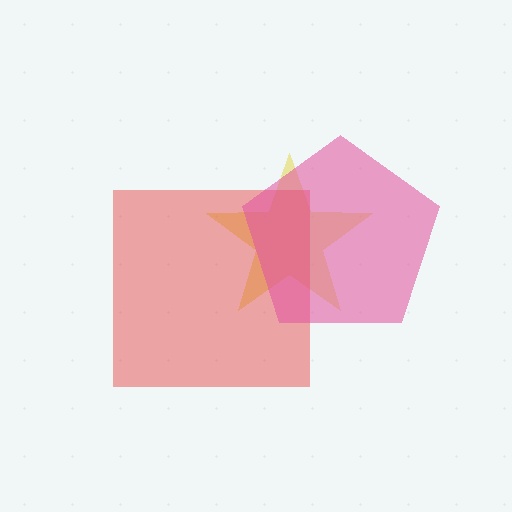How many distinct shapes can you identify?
There are 3 distinct shapes: a yellow star, a red square, a pink pentagon.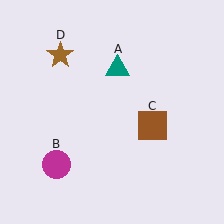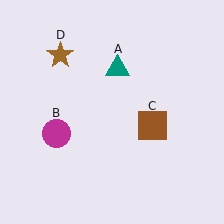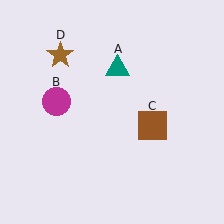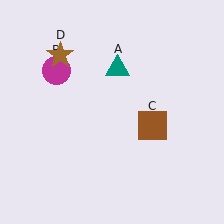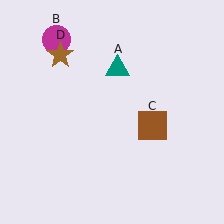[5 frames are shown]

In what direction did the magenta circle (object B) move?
The magenta circle (object B) moved up.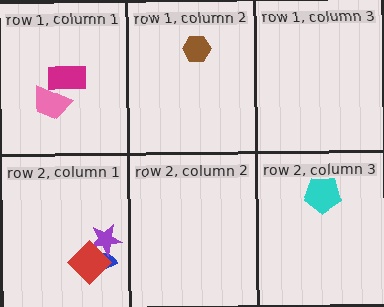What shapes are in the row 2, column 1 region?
The blue semicircle, the purple star, the red diamond.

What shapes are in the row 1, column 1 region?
The magenta rectangle, the pink trapezoid.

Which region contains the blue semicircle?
The row 2, column 1 region.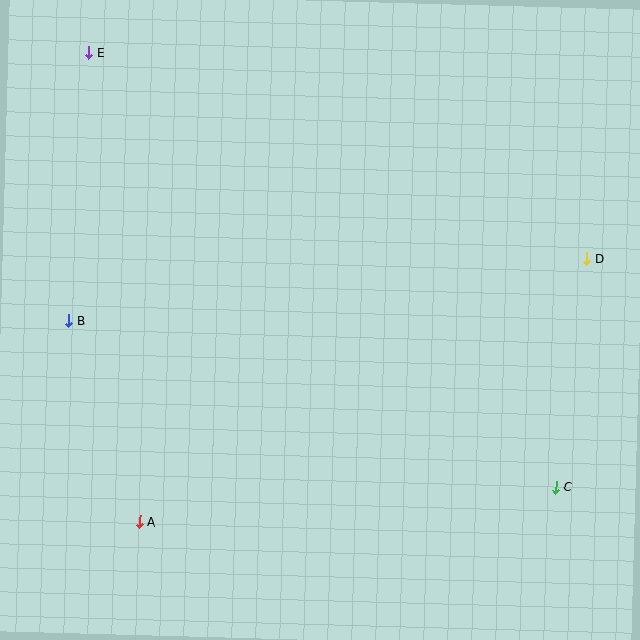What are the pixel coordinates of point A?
Point A is at (140, 522).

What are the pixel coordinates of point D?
Point D is at (587, 259).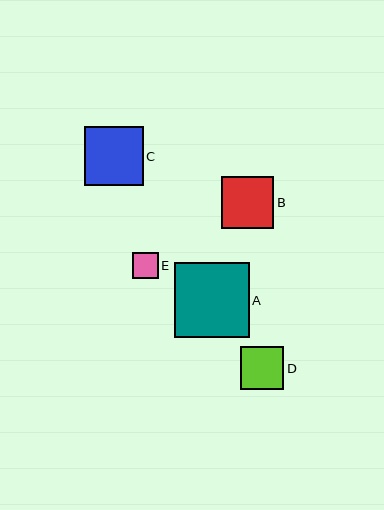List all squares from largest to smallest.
From largest to smallest: A, C, B, D, E.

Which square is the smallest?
Square E is the smallest with a size of approximately 26 pixels.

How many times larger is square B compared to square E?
Square B is approximately 2.0 times the size of square E.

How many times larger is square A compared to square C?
Square A is approximately 1.3 times the size of square C.